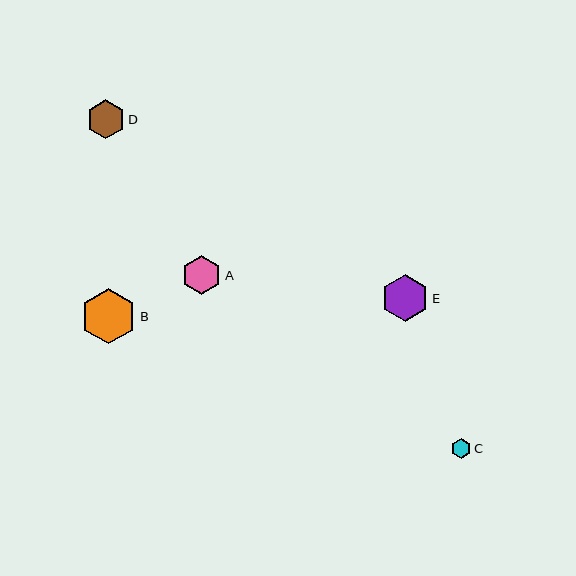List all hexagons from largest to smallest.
From largest to smallest: B, E, A, D, C.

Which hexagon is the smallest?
Hexagon C is the smallest with a size of approximately 20 pixels.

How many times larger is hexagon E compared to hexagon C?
Hexagon E is approximately 2.3 times the size of hexagon C.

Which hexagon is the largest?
Hexagon B is the largest with a size of approximately 55 pixels.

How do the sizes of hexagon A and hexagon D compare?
Hexagon A and hexagon D are approximately the same size.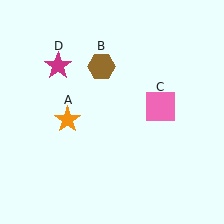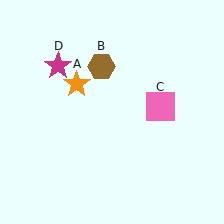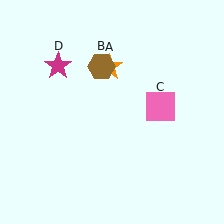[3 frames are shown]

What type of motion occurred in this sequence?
The orange star (object A) rotated clockwise around the center of the scene.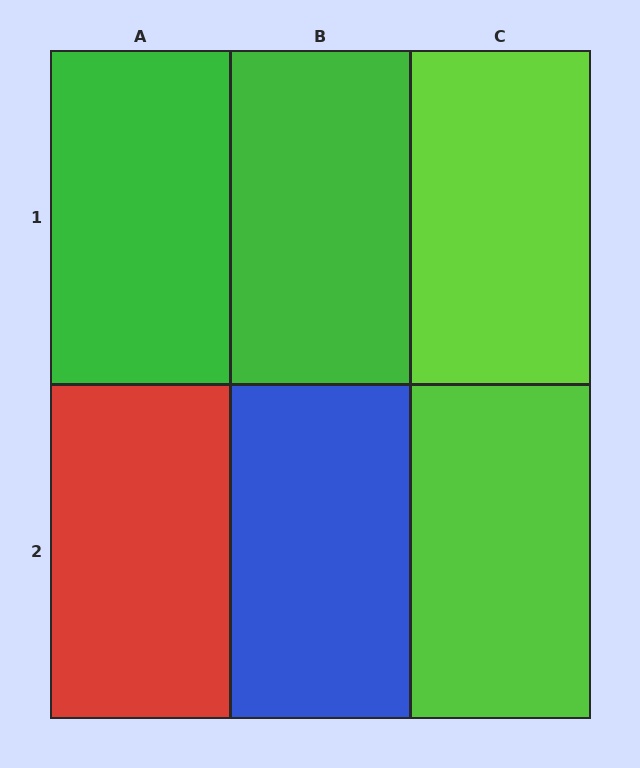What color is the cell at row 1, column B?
Green.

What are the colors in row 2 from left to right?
Red, blue, lime.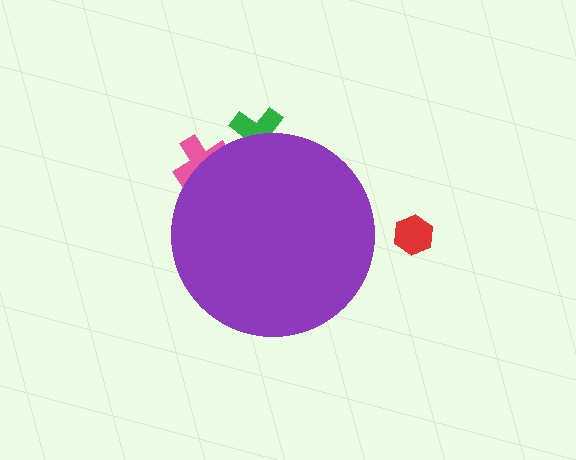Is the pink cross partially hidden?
Yes, the pink cross is partially hidden behind the purple circle.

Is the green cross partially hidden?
Yes, the green cross is partially hidden behind the purple circle.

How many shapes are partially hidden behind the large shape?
2 shapes are partially hidden.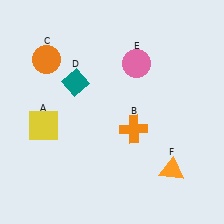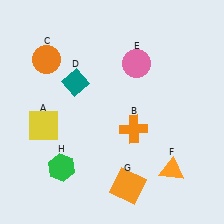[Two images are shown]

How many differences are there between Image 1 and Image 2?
There are 2 differences between the two images.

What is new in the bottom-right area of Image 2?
An orange square (G) was added in the bottom-right area of Image 2.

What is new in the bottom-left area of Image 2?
A green hexagon (H) was added in the bottom-left area of Image 2.